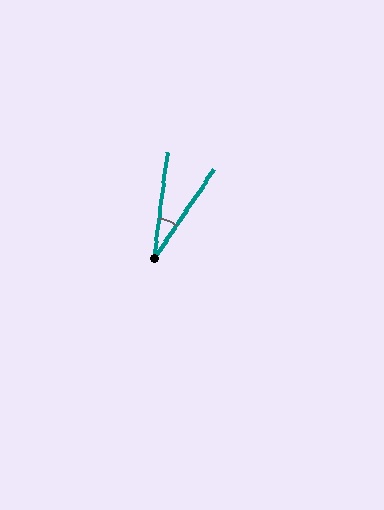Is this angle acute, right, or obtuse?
It is acute.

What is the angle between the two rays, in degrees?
Approximately 27 degrees.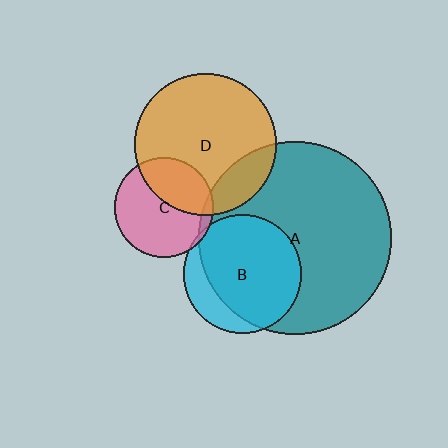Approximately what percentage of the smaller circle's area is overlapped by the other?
Approximately 40%.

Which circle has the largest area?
Circle A (teal).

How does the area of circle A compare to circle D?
Approximately 1.8 times.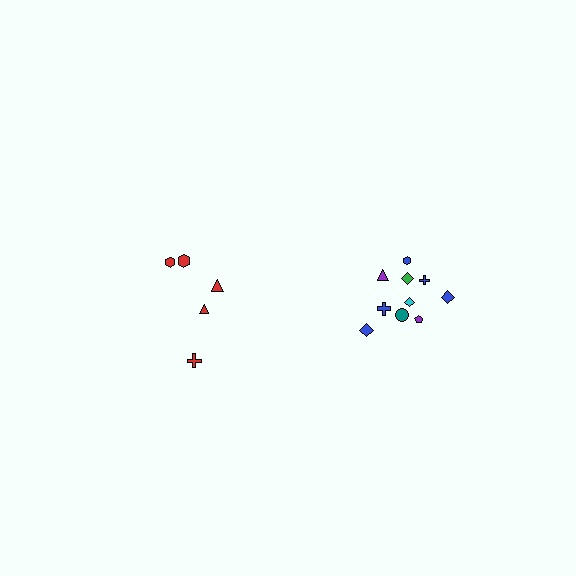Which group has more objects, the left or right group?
The right group.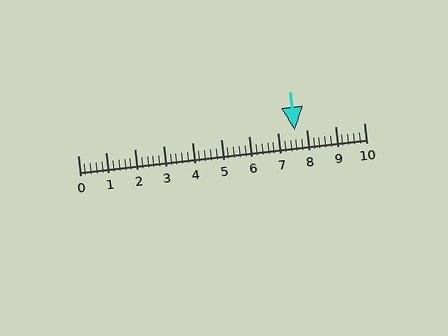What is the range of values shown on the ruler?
The ruler shows values from 0 to 10.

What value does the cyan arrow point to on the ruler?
The cyan arrow points to approximately 7.6.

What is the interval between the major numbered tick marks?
The major tick marks are spaced 1 units apart.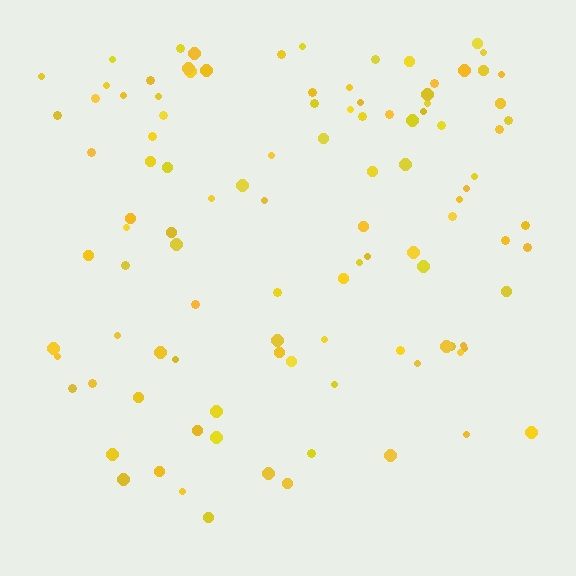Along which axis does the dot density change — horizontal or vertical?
Vertical.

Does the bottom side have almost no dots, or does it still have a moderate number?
Still a moderate number, just noticeably fewer than the top.